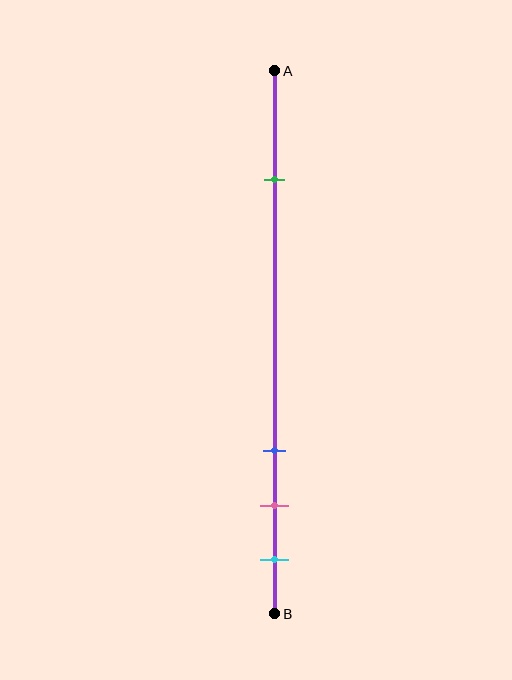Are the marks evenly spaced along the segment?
No, the marks are not evenly spaced.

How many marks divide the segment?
There are 4 marks dividing the segment.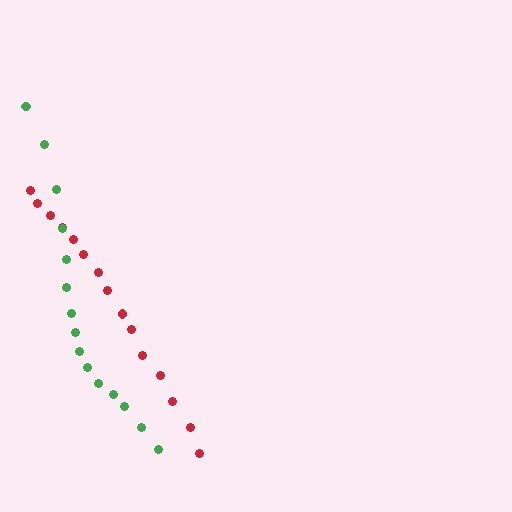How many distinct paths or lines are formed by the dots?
There are 2 distinct paths.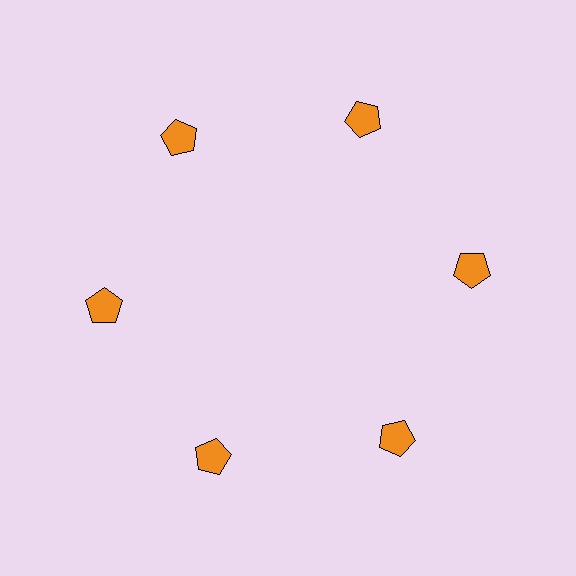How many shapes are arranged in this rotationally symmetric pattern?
There are 6 shapes, arranged in 6 groups of 1.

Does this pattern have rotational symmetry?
Yes, this pattern has 6-fold rotational symmetry. It looks the same after rotating 60 degrees around the center.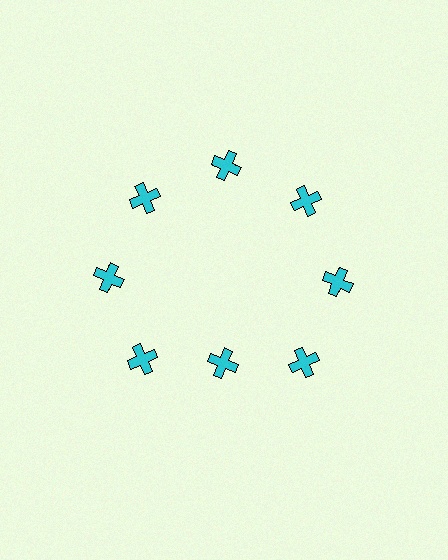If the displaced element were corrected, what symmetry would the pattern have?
It would have 8-fold rotational symmetry — the pattern would map onto itself every 45 degrees.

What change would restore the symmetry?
The symmetry would be restored by moving it outward, back onto the ring so that all 8 crosses sit at equal angles and equal distance from the center.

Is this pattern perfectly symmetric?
No. The 8 cyan crosses are arranged in a ring, but one element near the 6 o'clock position is pulled inward toward the center, breaking the 8-fold rotational symmetry.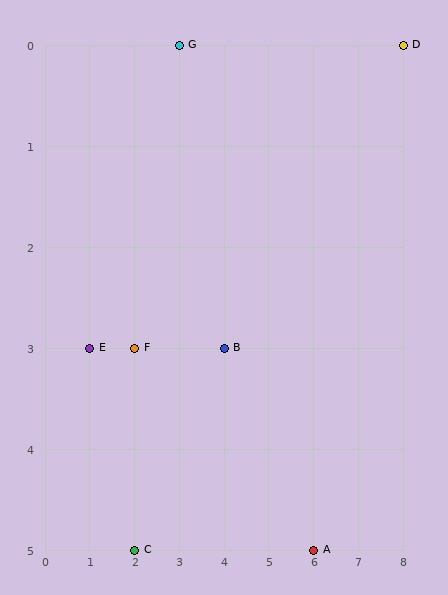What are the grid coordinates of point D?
Point D is at grid coordinates (8, 0).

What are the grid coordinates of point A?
Point A is at grid coordinates (6, 5).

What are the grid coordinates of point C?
Point C is at grid coordinates (2, 5).